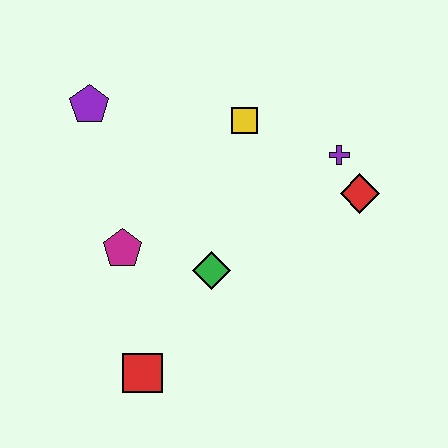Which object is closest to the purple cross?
The red diamond is closest to the purple cross.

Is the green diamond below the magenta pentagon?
Yes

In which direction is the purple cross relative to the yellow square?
The purple cross is to the right of the yellow square.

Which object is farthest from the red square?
The purple cross is farthest from the red square.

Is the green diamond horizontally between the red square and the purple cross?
Yes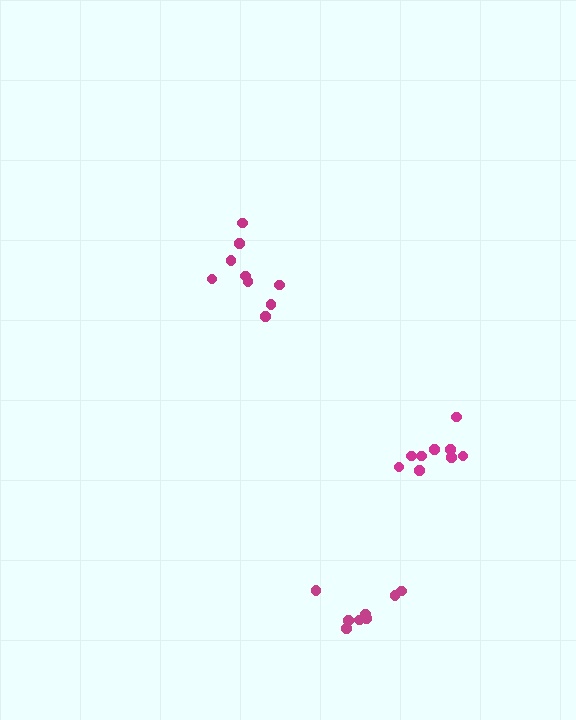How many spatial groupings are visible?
There are 3 spatial groupings.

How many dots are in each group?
Group 1: 9 dots, Group 2: 8 dots, Group 3: 9 dots (26 total).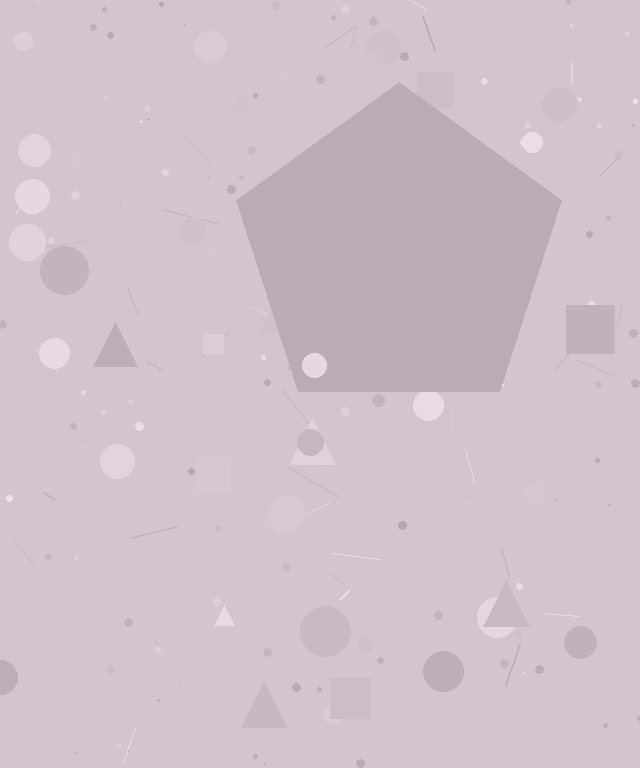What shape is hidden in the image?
A pentagon is hidden in the image.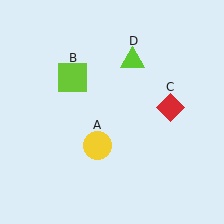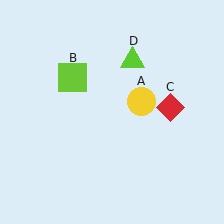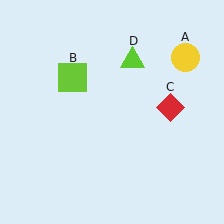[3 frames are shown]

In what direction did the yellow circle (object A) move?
The yellow circle (object A) moved up and to the right.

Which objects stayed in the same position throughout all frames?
Lime square (object B) and red diamond (object C) and lime triangle (object D) remained stationary.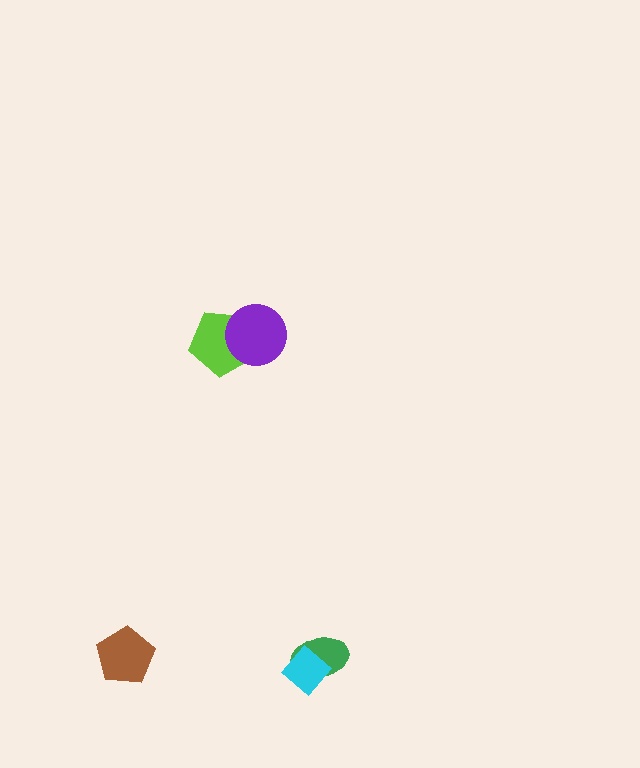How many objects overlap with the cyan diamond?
1 object overlaps with the cyan diamond.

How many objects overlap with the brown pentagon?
0 objects overlap with the brown pentagon.